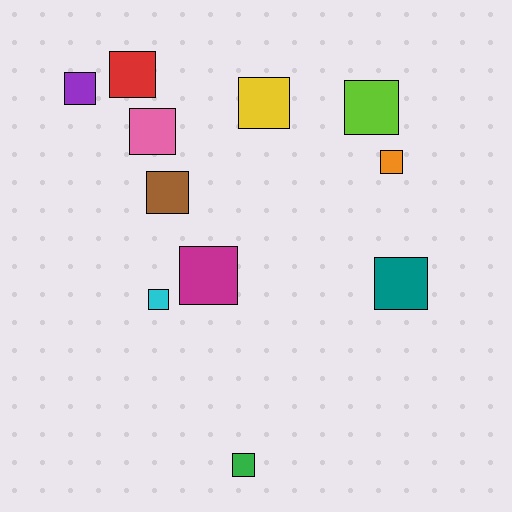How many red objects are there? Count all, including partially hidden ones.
There is 1 red object.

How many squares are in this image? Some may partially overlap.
There are 11 squares.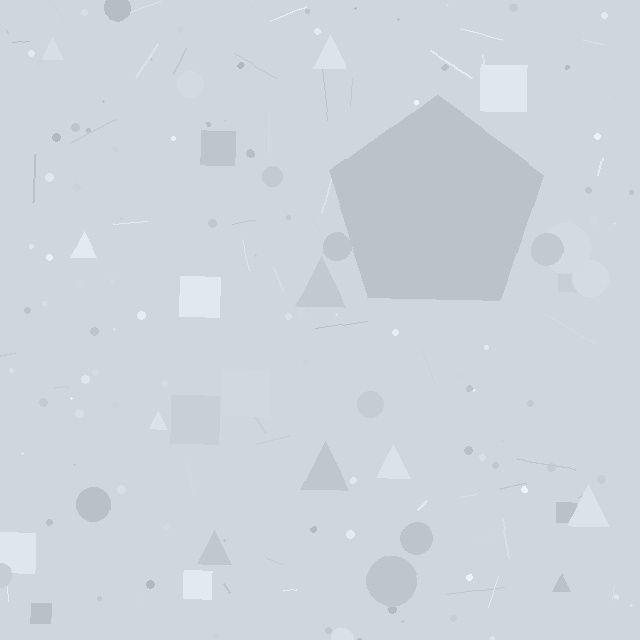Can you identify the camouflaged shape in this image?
The camouflaged shape is a pentagon.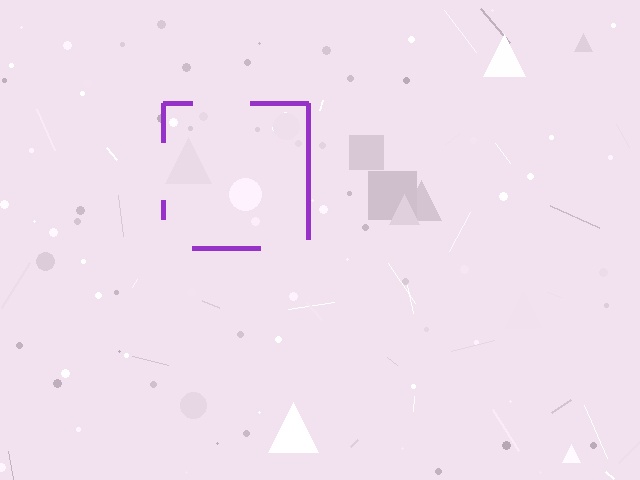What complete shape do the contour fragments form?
The contour fragments form a square.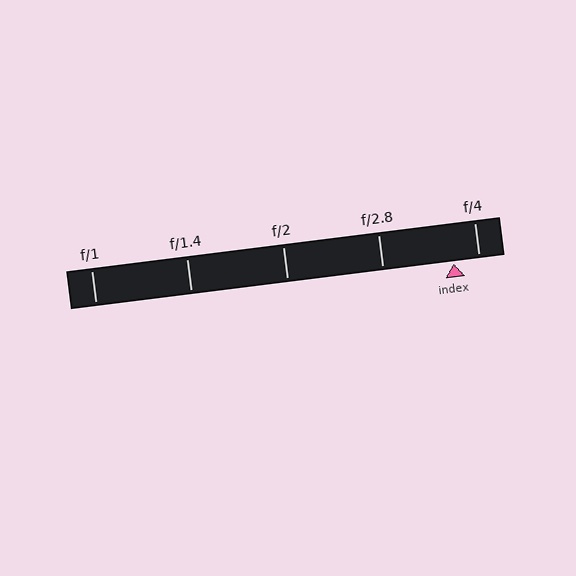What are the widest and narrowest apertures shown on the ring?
The widest aperture shown is f/1 and the narrowest is f/4.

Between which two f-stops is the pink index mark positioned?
The index mark is between f/2.8 and f/4.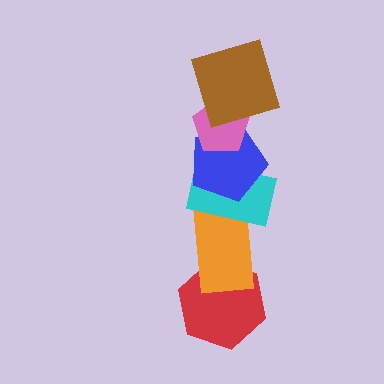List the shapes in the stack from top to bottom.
From top to bottom: the brown square, the pink pentagon, the blue pentagon, the cyan rectangle, the orange rectangle, the red hexagon.